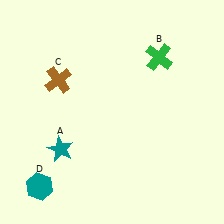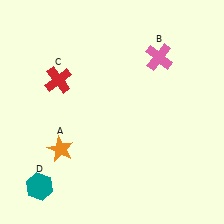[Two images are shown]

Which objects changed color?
A changed from teal to orange. B changed from green to pink. C changed from brown to red.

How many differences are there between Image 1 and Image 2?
There are 3 differences between the two images.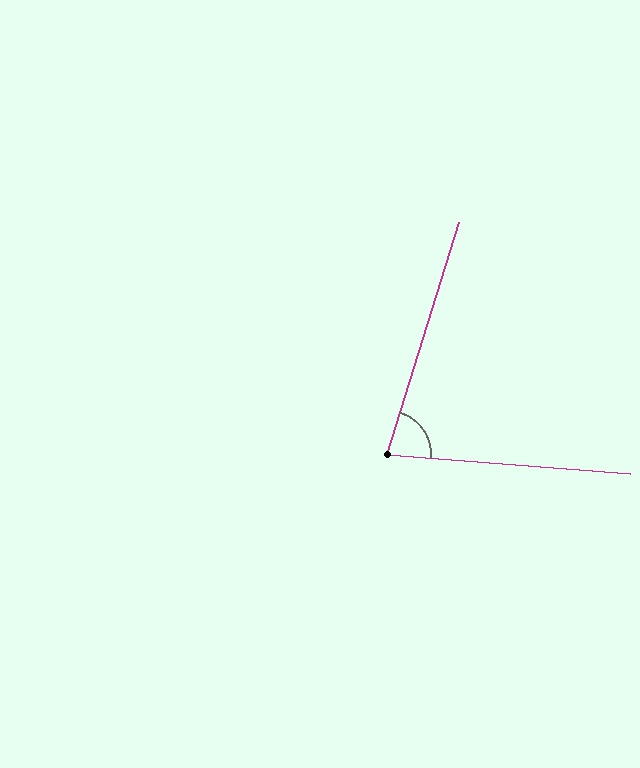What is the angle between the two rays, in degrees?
Approximately 77 degrees.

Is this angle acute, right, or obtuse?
It is acute.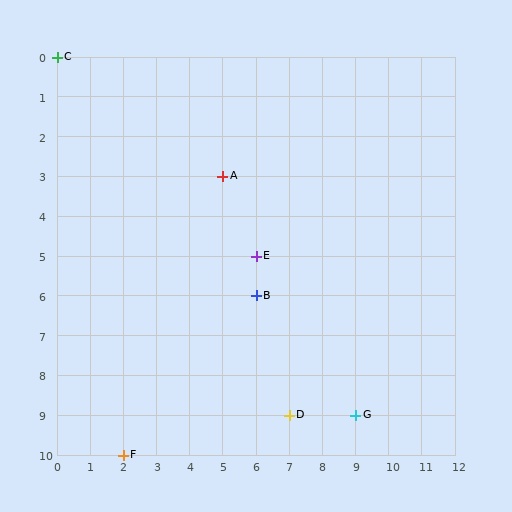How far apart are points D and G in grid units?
Points D and G are 2 columns apart.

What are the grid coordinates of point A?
Point A is at grid coordinates (5, 3).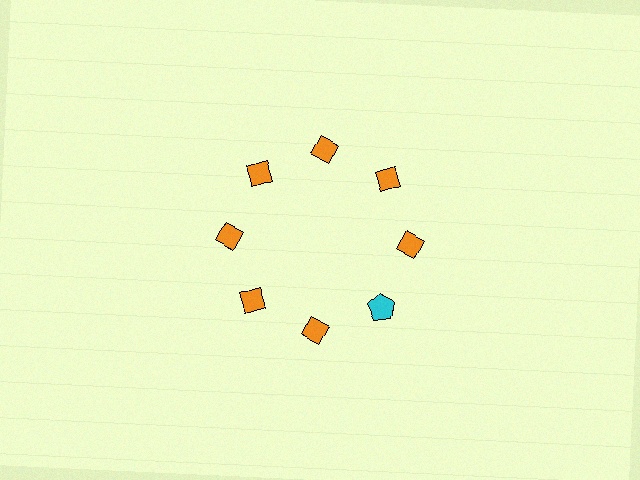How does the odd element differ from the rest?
It differs in both color (cyan instead of orange) and shape (pentagon instead of diamond).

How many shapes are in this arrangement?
There are 8 shapes arranged in a ring pattern.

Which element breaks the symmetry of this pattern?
The cyan pentagon at roughly the 4 o'clock position breaks the symmetry. All other shapes are orange diamonds.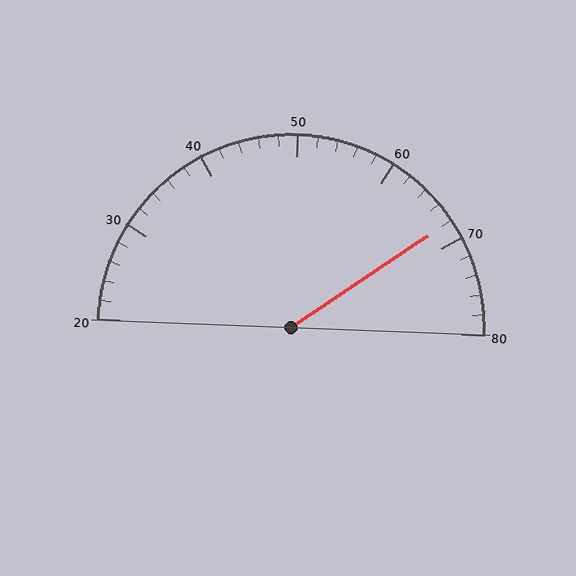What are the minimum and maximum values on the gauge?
The gauge ranges from 20 to 80.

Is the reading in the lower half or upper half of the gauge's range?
The reading is in the upper half of the range (20 to 80).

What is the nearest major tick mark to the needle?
The nearest major tick mark is 70.